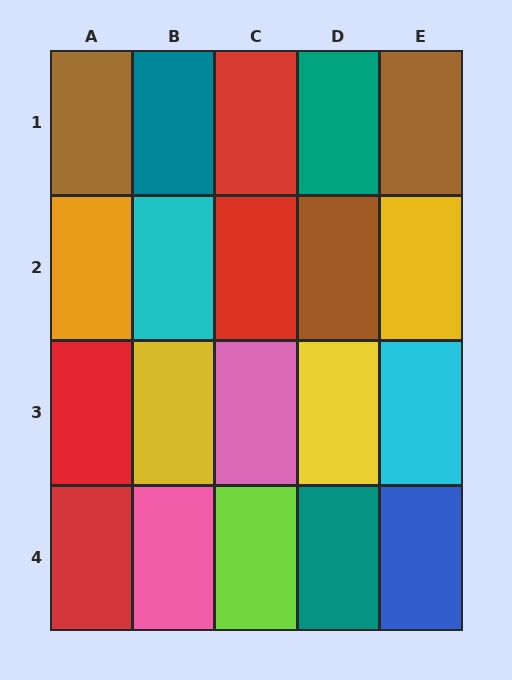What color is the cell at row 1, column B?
Teal.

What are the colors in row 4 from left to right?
Red, pink, lime, teal, blue.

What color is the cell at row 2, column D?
Brown.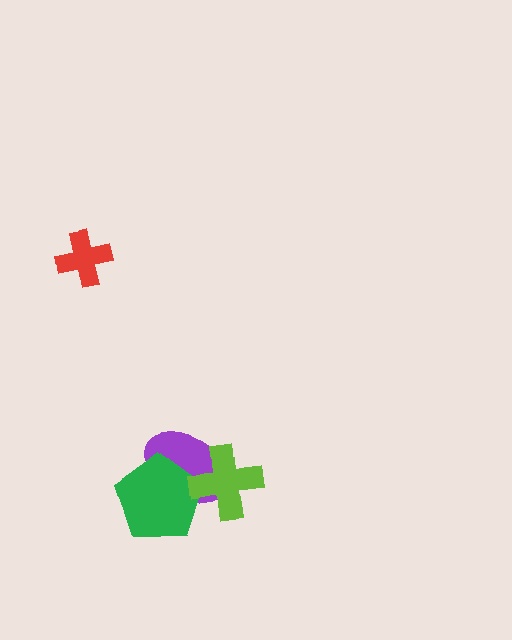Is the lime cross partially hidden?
No, no other shape covers it.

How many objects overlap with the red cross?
0 objects overlap with the red cross.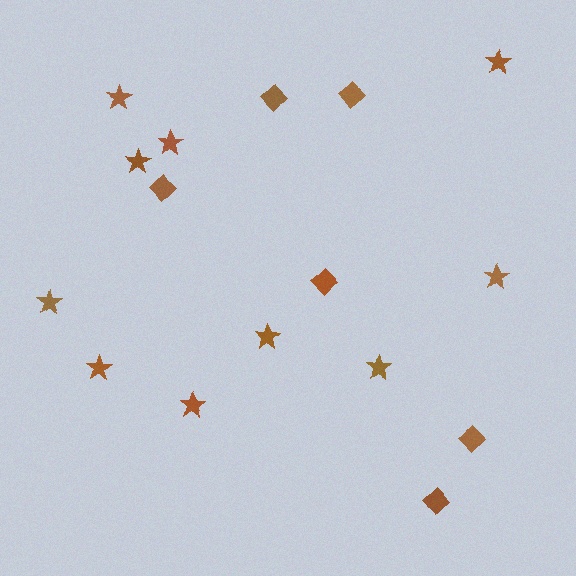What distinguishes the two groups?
There are 2 groups: one group of diamonds (6) and one group of stars (10).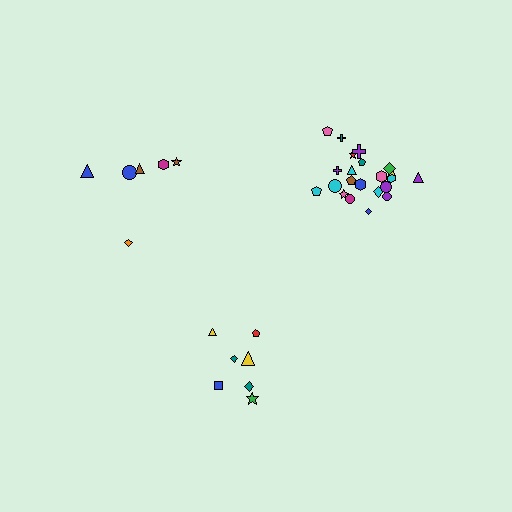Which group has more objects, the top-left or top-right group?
The top-right group.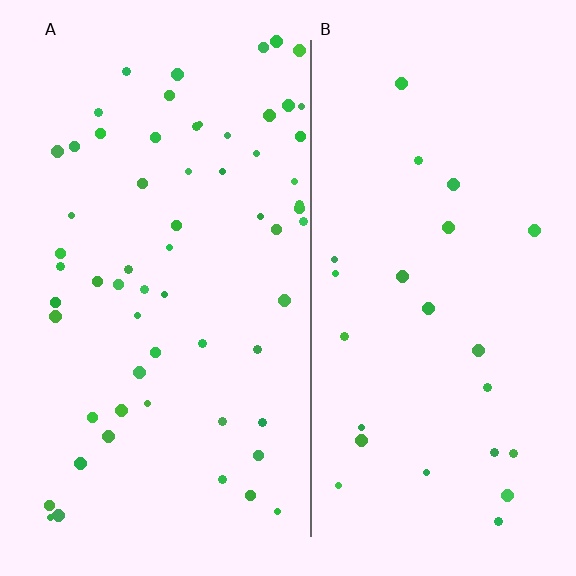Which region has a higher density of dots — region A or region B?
A (the left).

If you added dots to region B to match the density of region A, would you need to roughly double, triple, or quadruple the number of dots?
Approximately double.